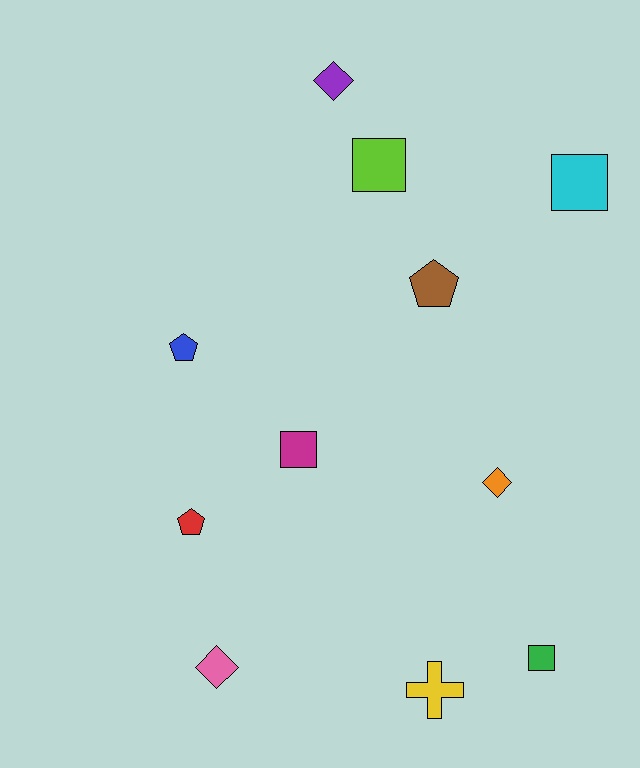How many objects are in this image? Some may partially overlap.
There are 11 objects.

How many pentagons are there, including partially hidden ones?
There are 3 pentagons.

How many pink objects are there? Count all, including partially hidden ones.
There is 1 pink object.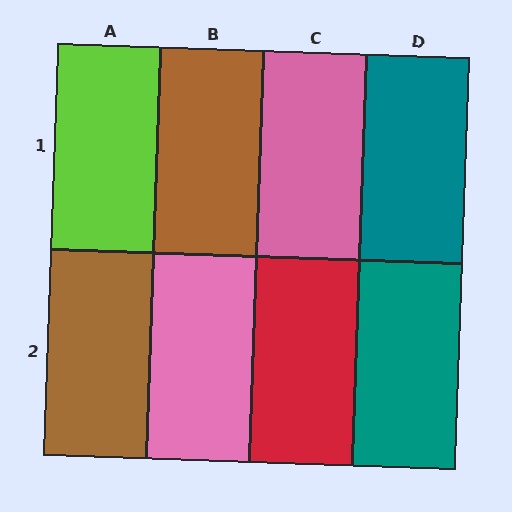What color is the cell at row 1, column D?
Teal.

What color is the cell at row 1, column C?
Pink.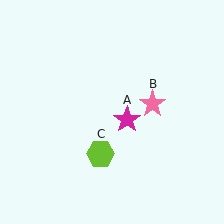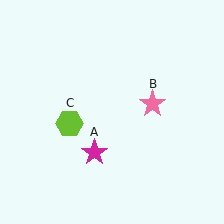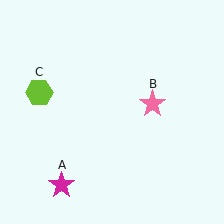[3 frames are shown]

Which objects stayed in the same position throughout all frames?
Pink star (object B) remained stationary.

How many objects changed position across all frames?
2 objects changed position: magenta star (object A), lime hexagon (object C).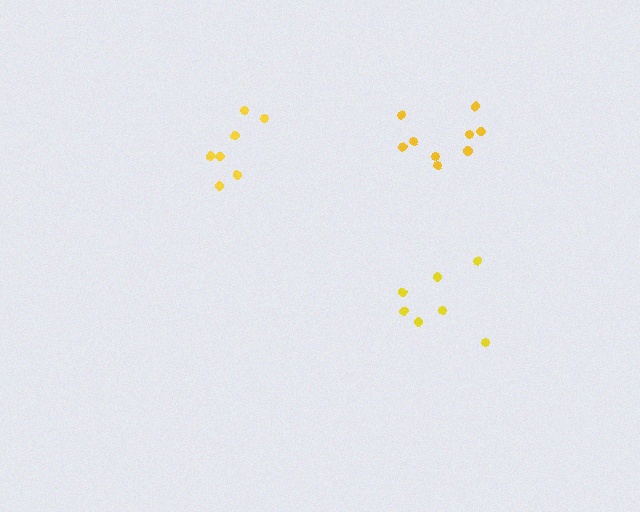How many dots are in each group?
Group 1: 7 dots, Group 2: 7 dots, Group 3: 9 dots (23 total).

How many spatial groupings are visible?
There are 3 spatial groupings.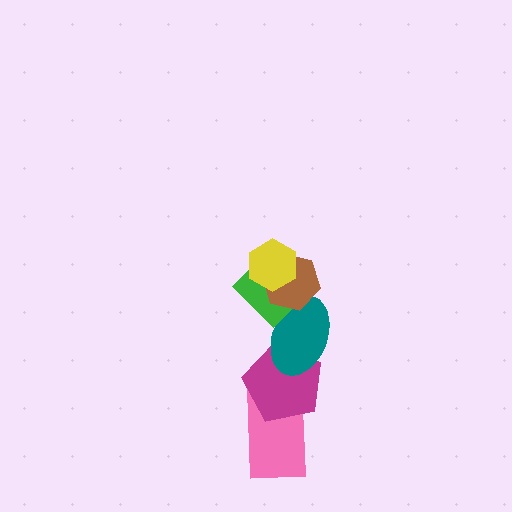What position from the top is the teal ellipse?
The teal ellipse is 4th from the top.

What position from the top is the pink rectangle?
The pink rectangle is 6th from the top.